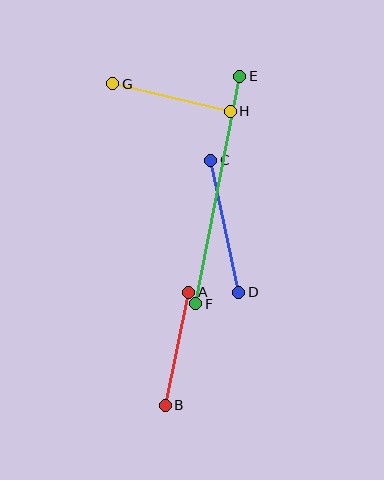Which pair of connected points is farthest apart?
Points E and F are farthest apart.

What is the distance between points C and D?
The distance is approximately 135 pixels.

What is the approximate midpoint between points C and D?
The midpoint is at approximately (225, 226) pixels.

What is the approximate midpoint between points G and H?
The midpoint is at approximately (172, 97) pixels.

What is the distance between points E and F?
The distance is approximately 231 pixels.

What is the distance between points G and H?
The distance is approximately 121 pixels.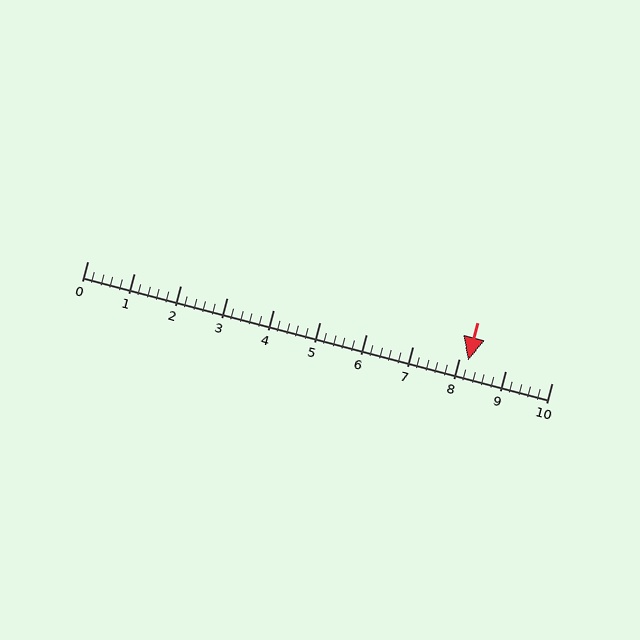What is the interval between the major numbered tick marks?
The major tick marks are spaced 1 units apart.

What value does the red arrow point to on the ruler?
The red arrow points to approximately 8.2.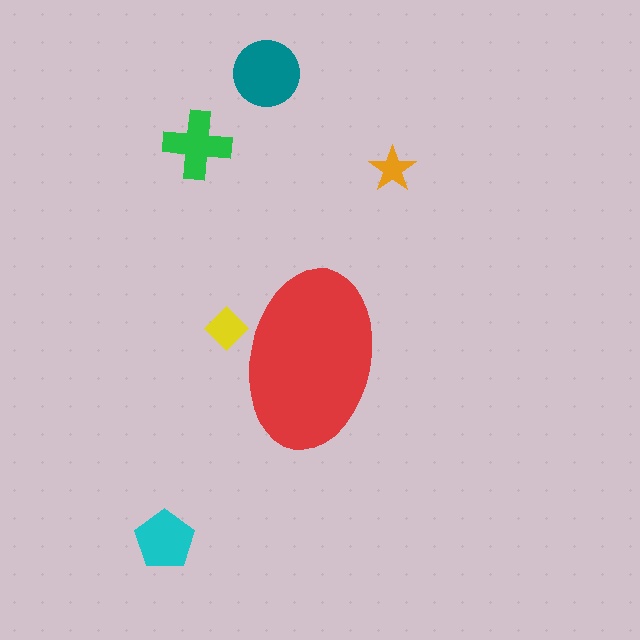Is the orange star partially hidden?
No, the orange star is fully visible.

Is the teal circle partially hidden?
No, the teal circle is fully visible.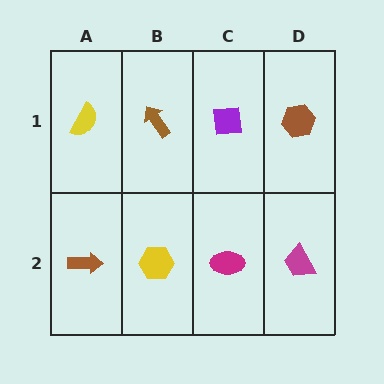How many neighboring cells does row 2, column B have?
3.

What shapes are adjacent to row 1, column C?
A magenta ellipse (row 2, column C), a brown arrow (row 1, column B), a brown hexagon (row 1, column D).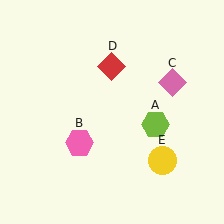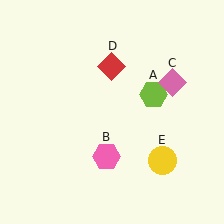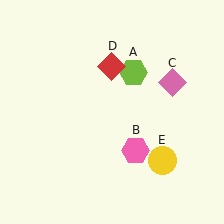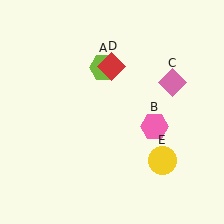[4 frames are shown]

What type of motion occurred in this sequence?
The lime hexagon (object A), pink hexagon (object B) rotated counterclockwise around the center of the scene.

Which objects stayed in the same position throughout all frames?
Pink diamond (object C) and red diamond (object D) and yellow circle (object E) remained stationary.